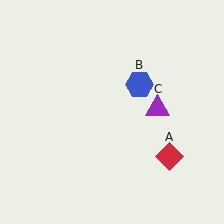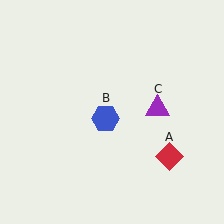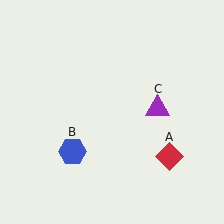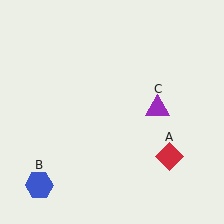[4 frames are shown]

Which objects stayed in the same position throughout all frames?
Red diamond (object A) and purple triangle (object C) remained stationary.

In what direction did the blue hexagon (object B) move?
The blue hexagon (object B) moved down and to the left.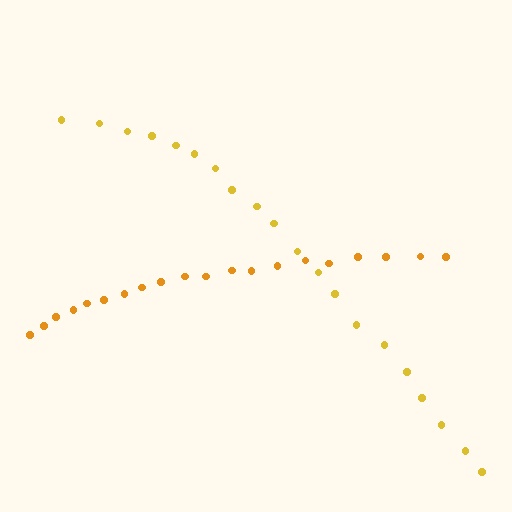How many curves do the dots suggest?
There are 2 distinct paths.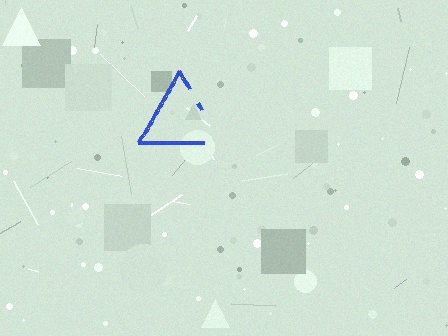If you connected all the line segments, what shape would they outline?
They would outline a triangle.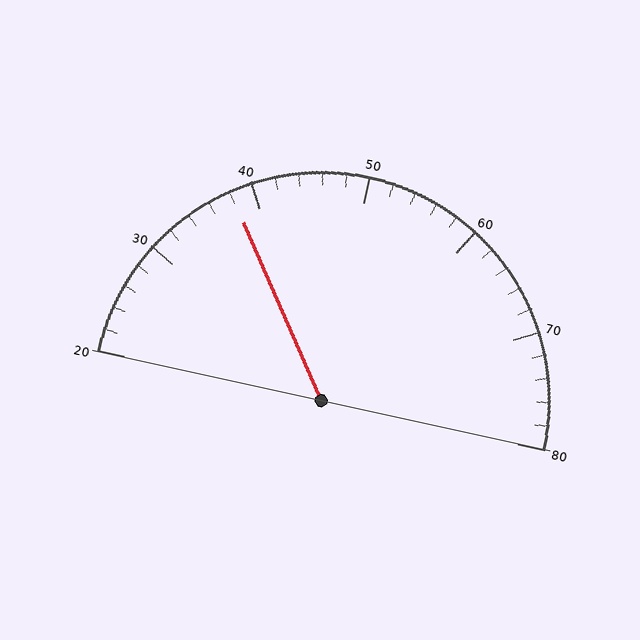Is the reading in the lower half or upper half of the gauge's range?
The reading is in the lower half of the range (20 to 80).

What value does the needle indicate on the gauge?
The needle indicates approximately 38.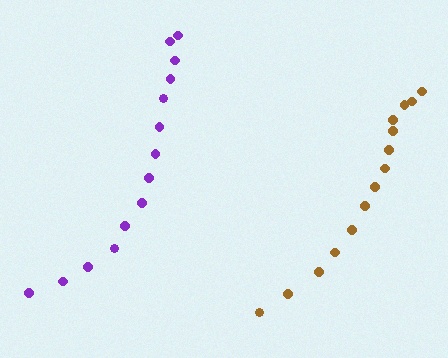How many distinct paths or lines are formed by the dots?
There are 2 distinct paths.